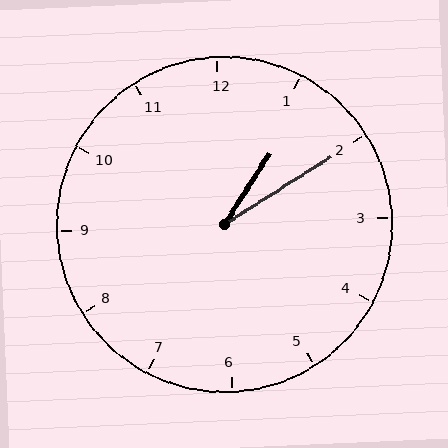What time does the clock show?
1:10.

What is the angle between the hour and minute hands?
Approximately 25 degrees.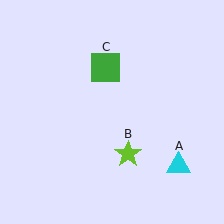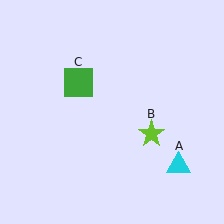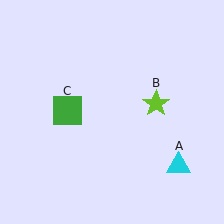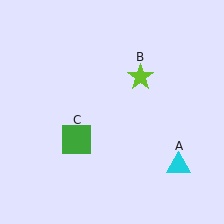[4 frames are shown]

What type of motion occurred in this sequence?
The lime star (object B), green square (object C) rotated counterclockwise around the center of the scene.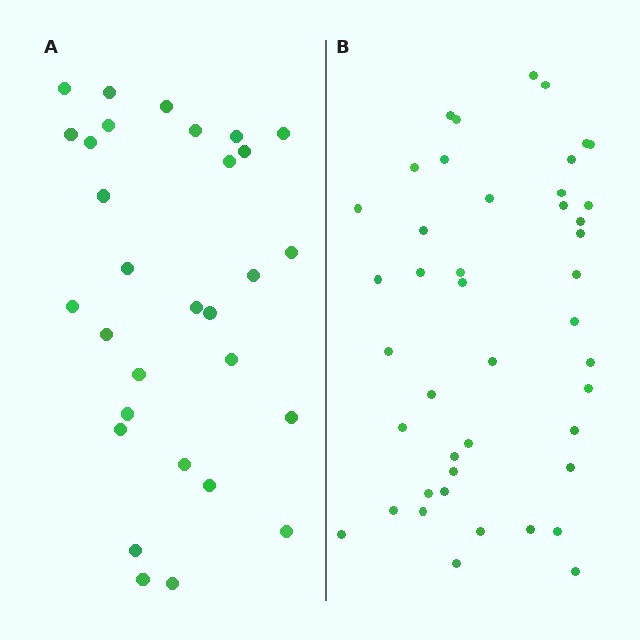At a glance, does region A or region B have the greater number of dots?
Region B (the right region) has more dots.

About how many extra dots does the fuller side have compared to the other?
Region B has approximately 15 more dots than region A.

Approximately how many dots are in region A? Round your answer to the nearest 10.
About 30 dots.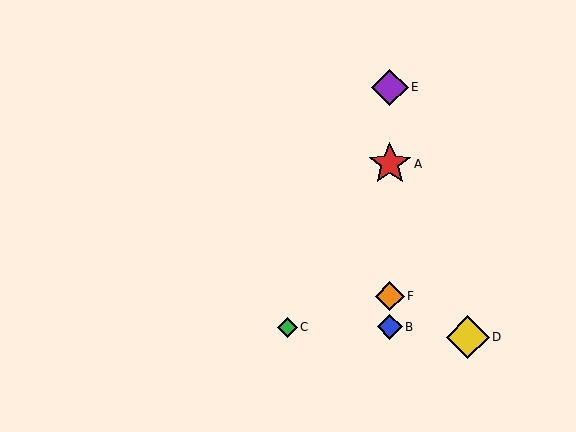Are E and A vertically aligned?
Yes, both are at x≈390.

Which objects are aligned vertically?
Objects A, B, E, F are aligned vertically.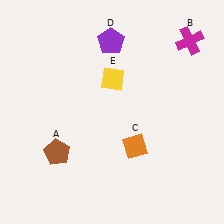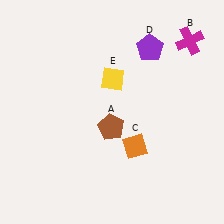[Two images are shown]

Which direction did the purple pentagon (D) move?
The purple pentagon (D) moved right.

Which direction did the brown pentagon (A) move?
The brown pentagon (A) moved right.